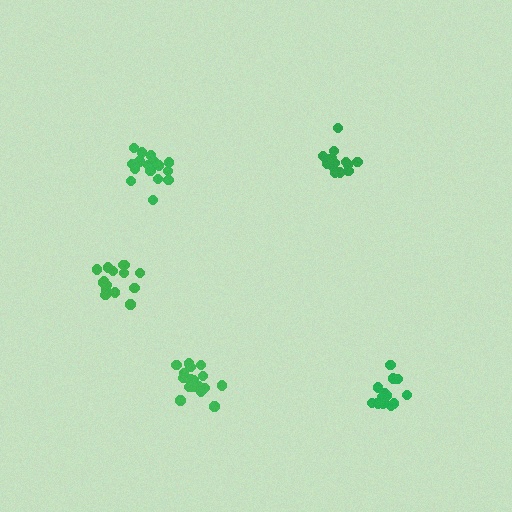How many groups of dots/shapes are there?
There are 5 groups.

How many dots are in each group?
Group 1: 15 dots, Group 2: 18 dots, Group 3: 19 dots, Group 4: 18 dots, Group 5: 17 dots (87 total).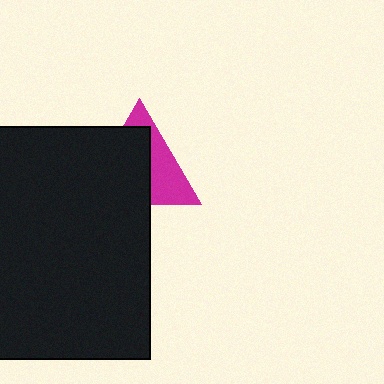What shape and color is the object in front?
The object in front is a black rectangle.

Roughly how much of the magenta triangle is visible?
A small part of it is visible (roughly 39%).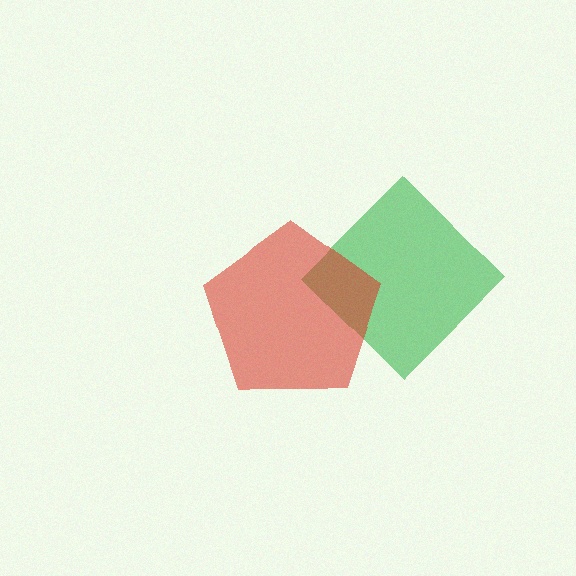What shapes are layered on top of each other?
The layered shapes are: a green diamond, a red pentagon.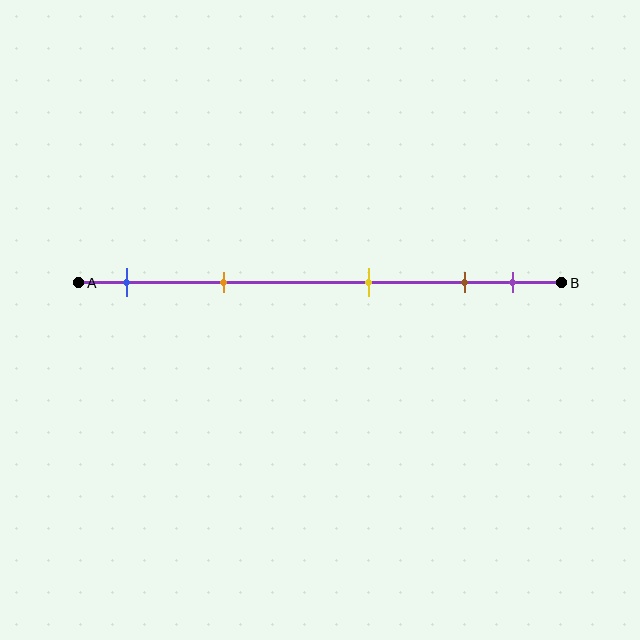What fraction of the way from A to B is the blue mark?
The blue mark is approximately 10% (0.1) of the way from A to B.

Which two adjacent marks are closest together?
The brown and purple marks are the closest adjacent pair.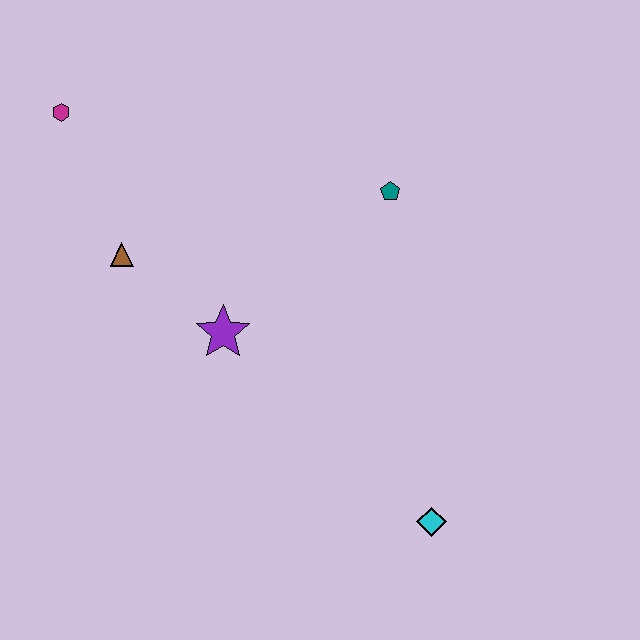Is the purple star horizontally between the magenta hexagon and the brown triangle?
No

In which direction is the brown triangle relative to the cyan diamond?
The brown triangle is to the left of the cyan diamond.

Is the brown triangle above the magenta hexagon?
No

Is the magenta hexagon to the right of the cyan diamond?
No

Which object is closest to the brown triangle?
The purple star is closest to the brown triangle.